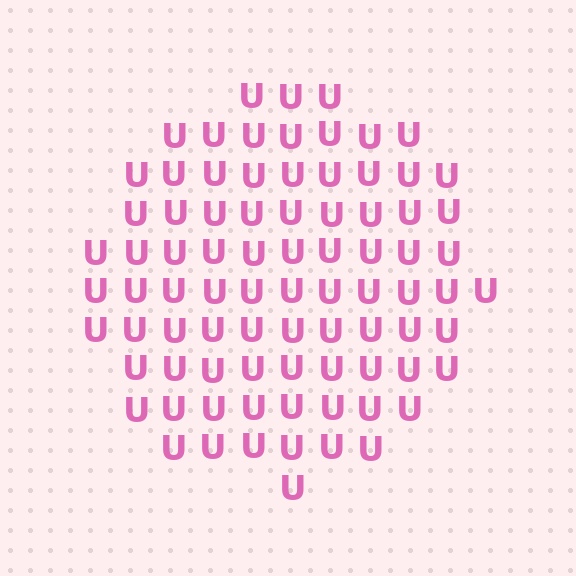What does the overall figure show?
The overall figure shows a circle.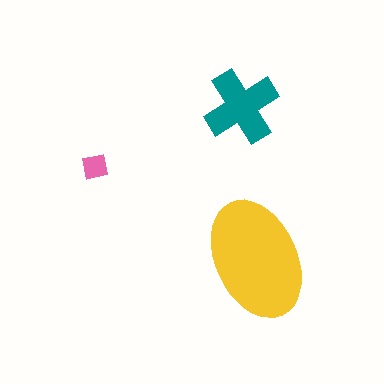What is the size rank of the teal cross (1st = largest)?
2nd.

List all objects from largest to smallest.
The yellow ellipse, the teal cross, the pink square.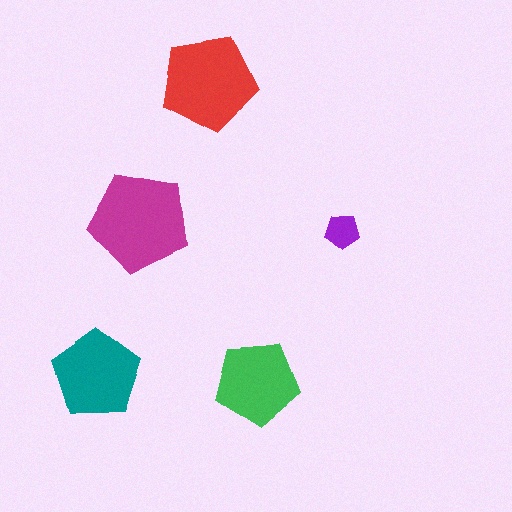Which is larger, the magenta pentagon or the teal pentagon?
The magenta one.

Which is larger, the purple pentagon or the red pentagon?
The red one.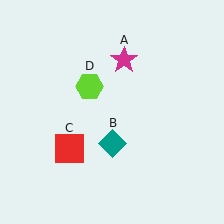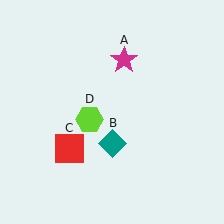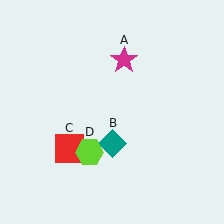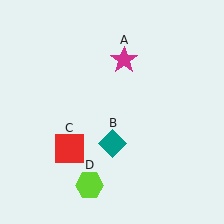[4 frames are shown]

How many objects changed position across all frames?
1 object changed position: lime hexagon (object D).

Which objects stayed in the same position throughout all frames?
Magenta star (object A) and teal diamond (object B) and red square (object C) remained stationary.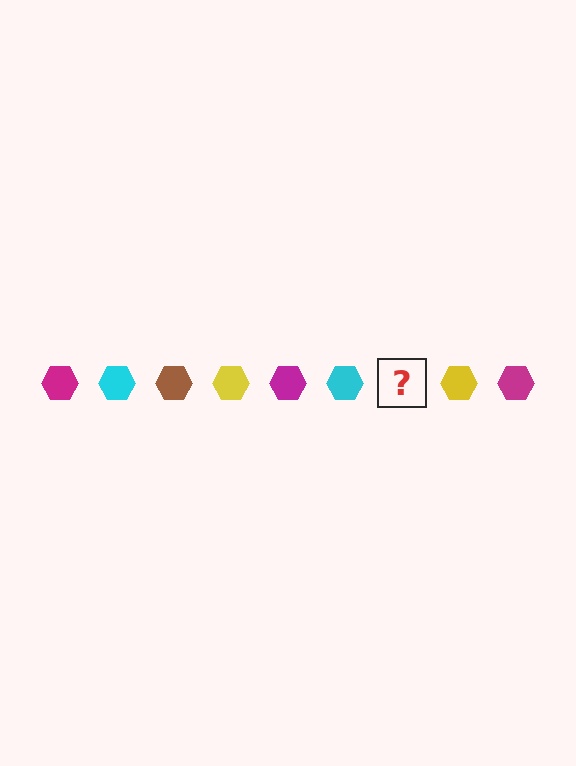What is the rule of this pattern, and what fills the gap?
The rule is that the pattern cycles through magenta, cyan, brown, yellow hexagons. The gap should be filled with a brown hexagon.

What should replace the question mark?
The question mark should be replaced with a brown hexagon.